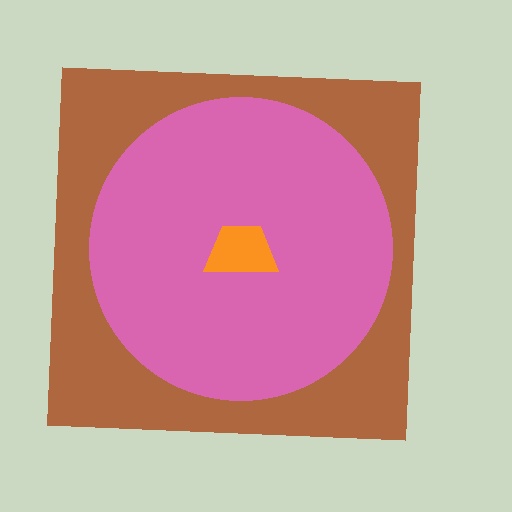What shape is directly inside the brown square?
The pink circle.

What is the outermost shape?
The brown square.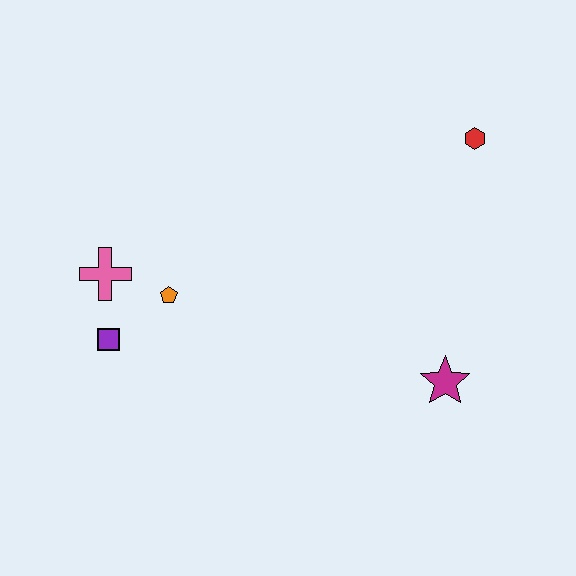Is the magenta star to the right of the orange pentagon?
Yes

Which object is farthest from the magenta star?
The pink cross is farthest from the magenta star.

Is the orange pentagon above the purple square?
Yes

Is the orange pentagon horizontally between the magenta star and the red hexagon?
No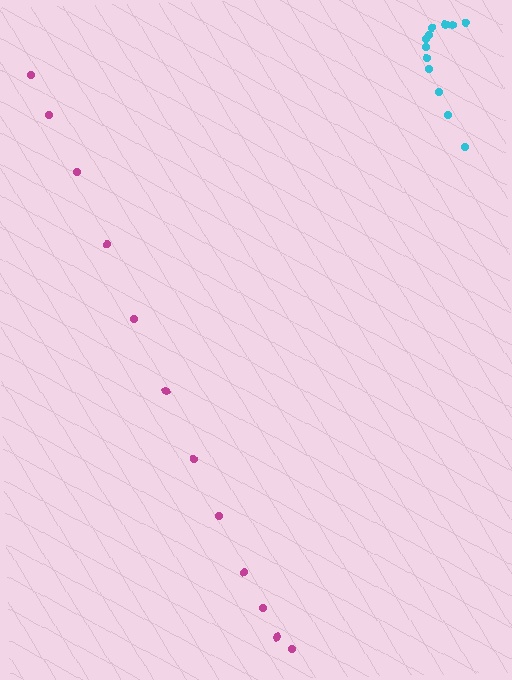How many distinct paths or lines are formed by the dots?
There are 2 distinct paths.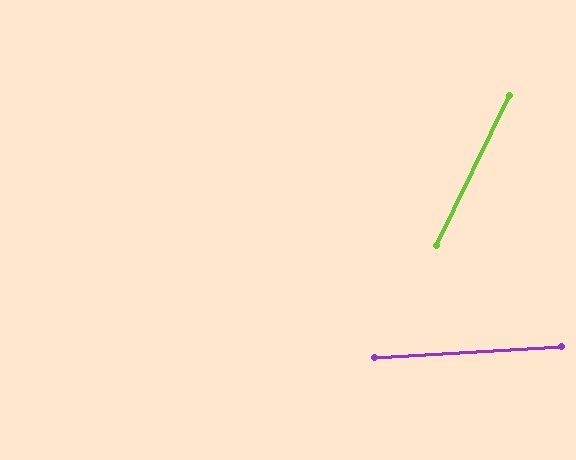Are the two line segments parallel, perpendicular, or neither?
Neither parallel nor perpendicular — they differ by about 61°.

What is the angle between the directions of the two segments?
Approximately 61 degrees.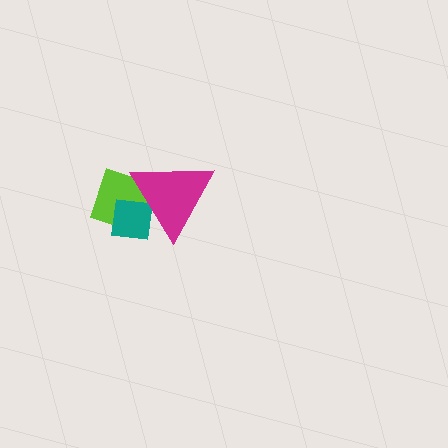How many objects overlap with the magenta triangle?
2 objects overlap with the magenta triangle.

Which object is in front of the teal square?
The magenta triangle is in front of the teal square.